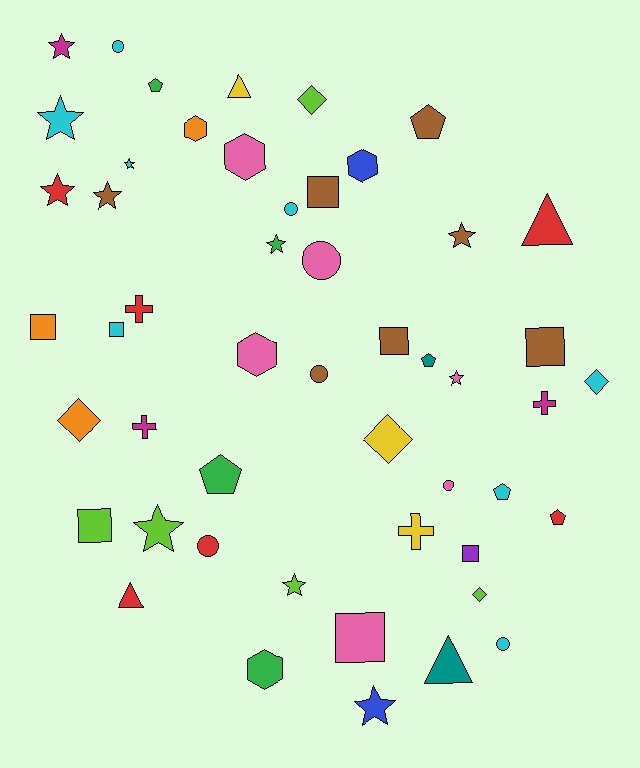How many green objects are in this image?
There are 4 green objects.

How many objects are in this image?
There are 50 objects.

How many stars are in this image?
There are 11 stars.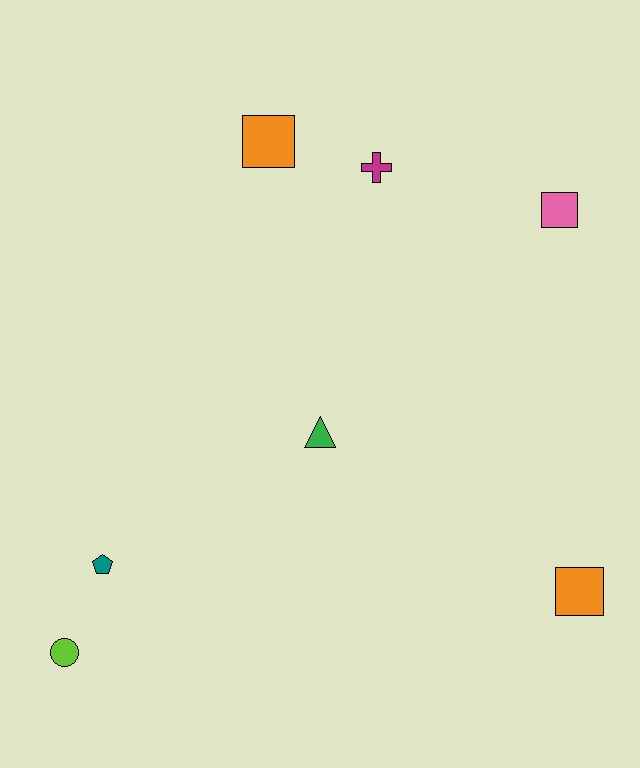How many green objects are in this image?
There is 1 green object.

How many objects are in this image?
There are 7 objects.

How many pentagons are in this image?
There is 1 pentagon.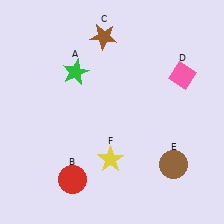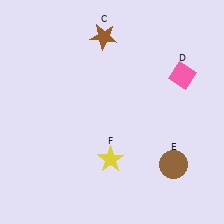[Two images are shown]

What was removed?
The red circle (B), the green star (A) were removed in Image 2.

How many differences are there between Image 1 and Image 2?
There are 2 differences between the two images.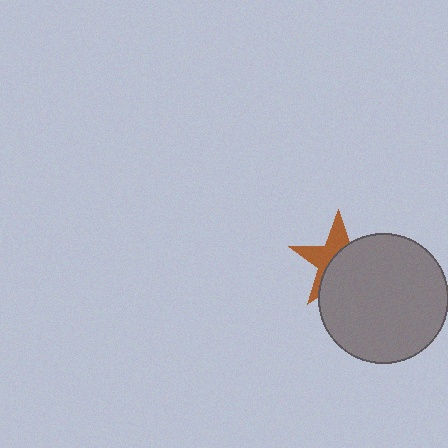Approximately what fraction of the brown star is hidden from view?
Roughly 58% of the brown star is hidden behind the gray circle.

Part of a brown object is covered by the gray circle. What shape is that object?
It is a star.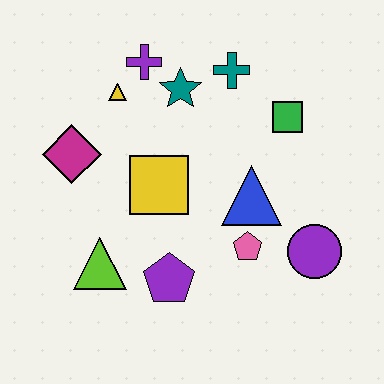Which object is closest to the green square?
The teal cross is closest to the green square.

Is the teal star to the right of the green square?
No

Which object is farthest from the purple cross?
The purple circle is farthest from the purple cross.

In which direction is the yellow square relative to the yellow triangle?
The yellow square is below the yellow triangle.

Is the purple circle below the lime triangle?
No